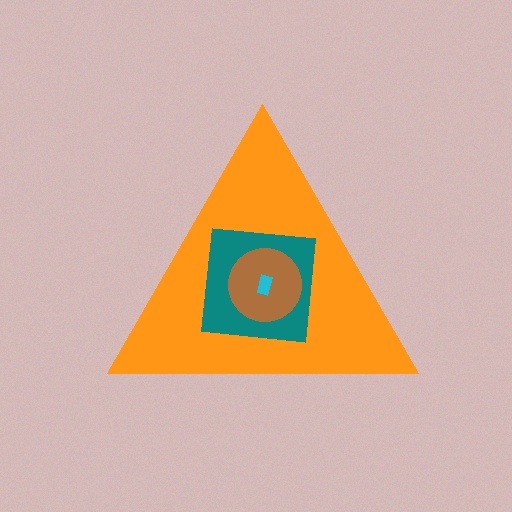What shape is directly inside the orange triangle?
The teal square.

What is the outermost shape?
The orange triangle.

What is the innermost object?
The cyan rectangle.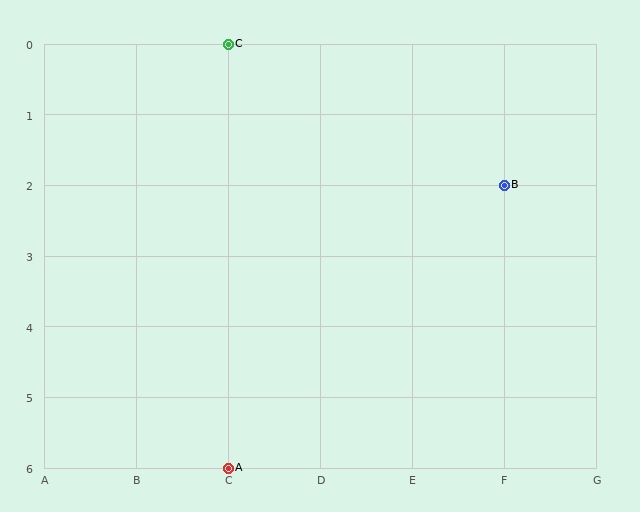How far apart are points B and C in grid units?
Points B and C are 3 columns and 2 rows apart (about 3.6 grid units diagonally).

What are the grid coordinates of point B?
Point B is at grid coordinates (F, 2).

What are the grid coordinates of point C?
Point C is at grid coordinates (C, 0).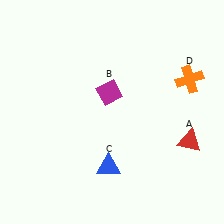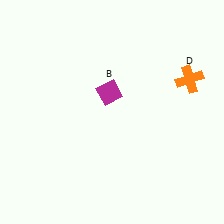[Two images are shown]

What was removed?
The blue triangle (C), the red triangle (A) were removed in Image 2.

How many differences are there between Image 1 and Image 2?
There are 2 differences between the two images.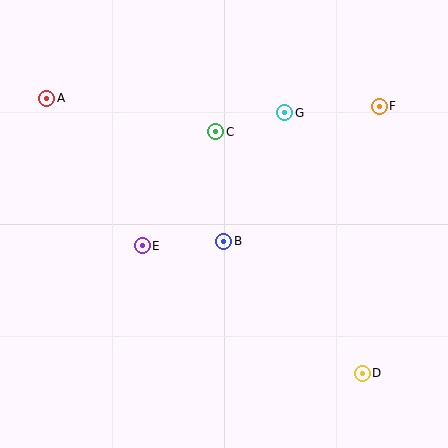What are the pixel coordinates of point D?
Point D is at (362, 373).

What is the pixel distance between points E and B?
The distance between E and B is 82 pixels.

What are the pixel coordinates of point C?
Point C is at (216, 132).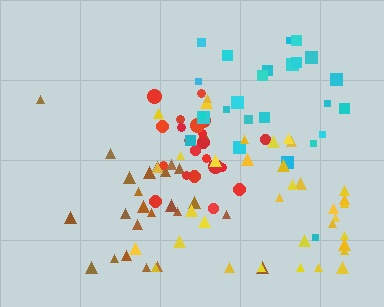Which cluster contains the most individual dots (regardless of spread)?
Yellow (35).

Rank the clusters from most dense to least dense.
red, brown, cyan, yellow.